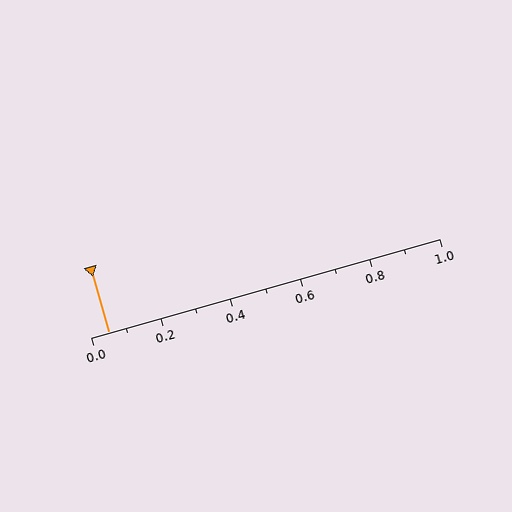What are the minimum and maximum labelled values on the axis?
The axis runs from 0.0 to 1.0.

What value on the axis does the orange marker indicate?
The marker indicates approximately 0.05.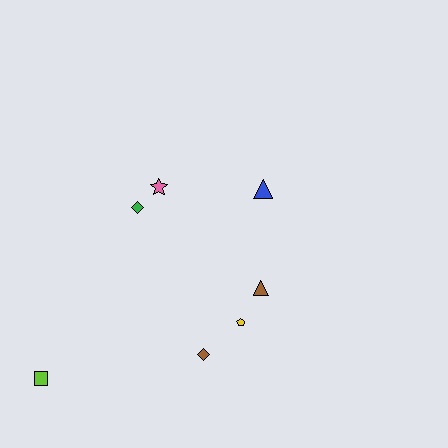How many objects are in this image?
There are 7 objects.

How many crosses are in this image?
There are no crosses.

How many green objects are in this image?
There is 1 green object.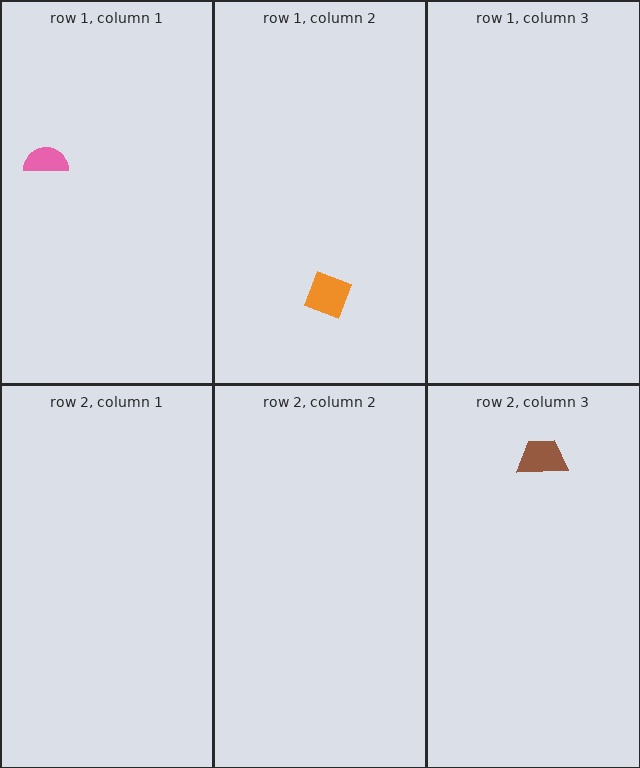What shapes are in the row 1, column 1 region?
The pink semicircle.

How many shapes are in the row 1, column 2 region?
1.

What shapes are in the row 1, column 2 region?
The orange diamond.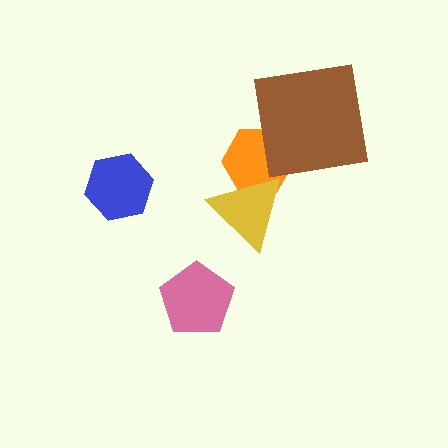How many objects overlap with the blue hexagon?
0 objects overlap with the blue hexagon.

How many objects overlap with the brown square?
1 object overlaps with the brown square.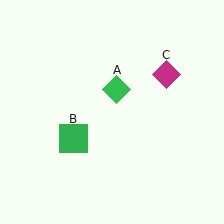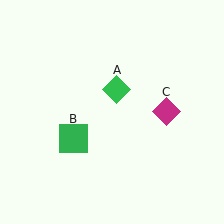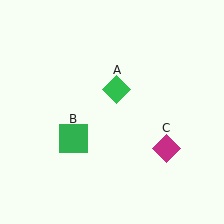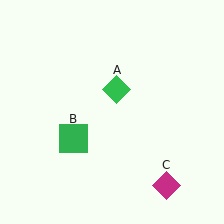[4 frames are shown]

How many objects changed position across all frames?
1 object changed position: magenta diamond (object C).